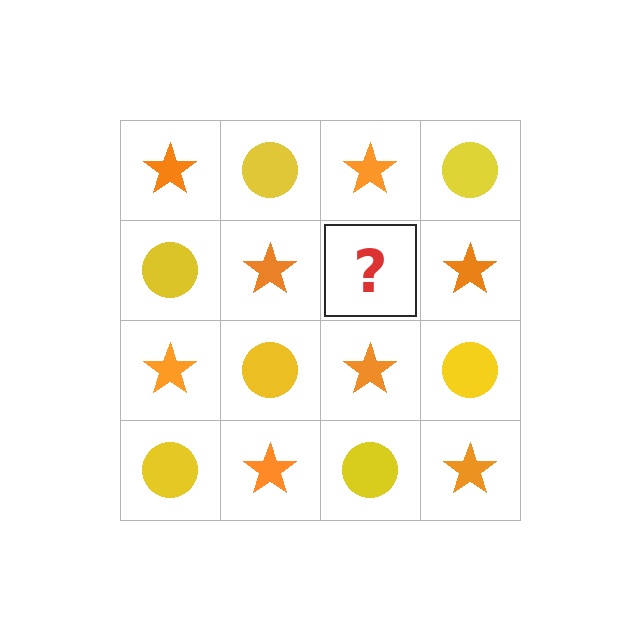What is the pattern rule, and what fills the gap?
The rule is that it alternates orange star and yellow circle in a checkerboard pattern. The gap should be filled with a yellow circle.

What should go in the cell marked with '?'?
The missing cell should contain a yellow circle.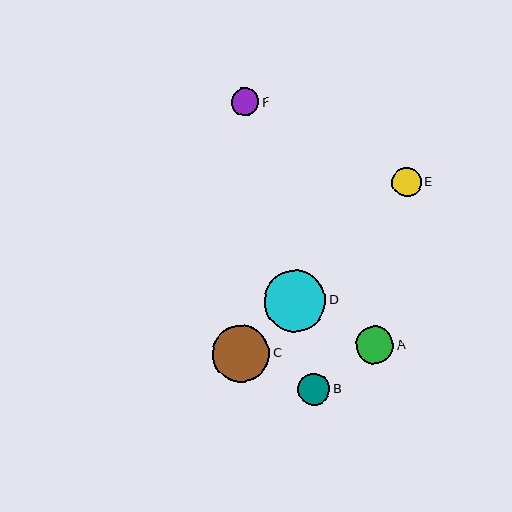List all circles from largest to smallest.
From largest to smallest: D, C, A, B, E, F.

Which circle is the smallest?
Circle F is the smallest with a size of approximately 27 pixels.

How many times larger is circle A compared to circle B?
Circle A is approximately 1.1 times the size of circle B.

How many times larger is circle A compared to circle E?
Circle A is approximately 1.3 times the size of circle E.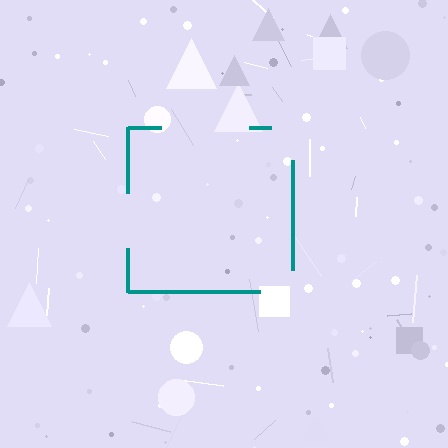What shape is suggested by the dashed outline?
The dashed outline suggests a square.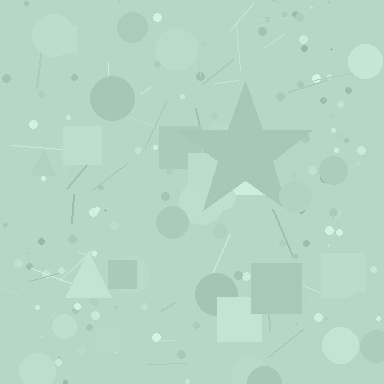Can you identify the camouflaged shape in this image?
The camouflaged shape is a star.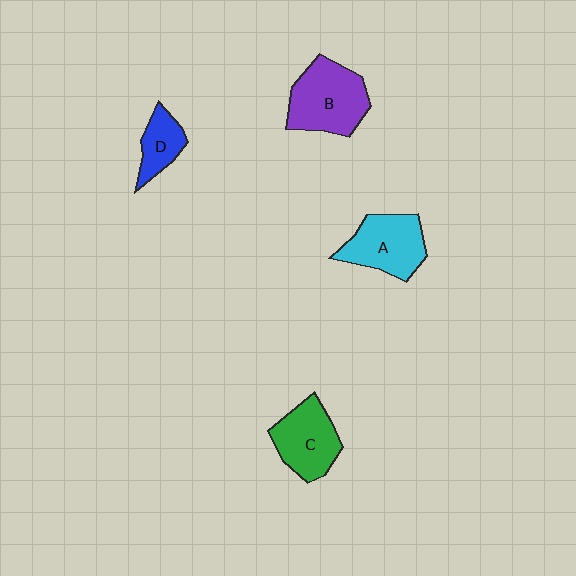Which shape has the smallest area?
Shape D (blue).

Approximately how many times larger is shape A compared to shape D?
Approximately 1.8 times.